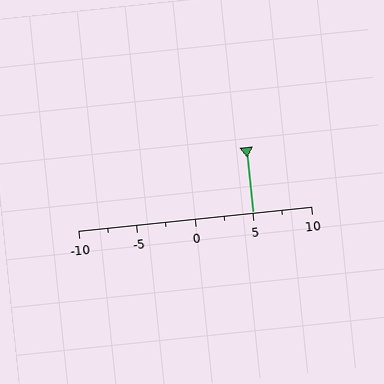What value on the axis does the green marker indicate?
The marker indicates approximately 5.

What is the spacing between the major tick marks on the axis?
The major ticks are spaced 5 apart.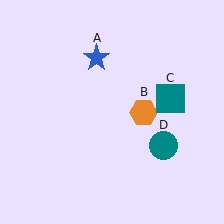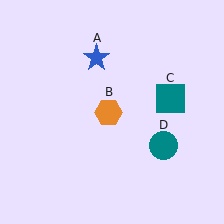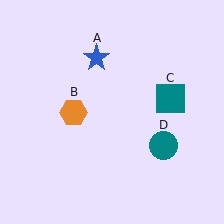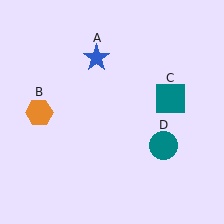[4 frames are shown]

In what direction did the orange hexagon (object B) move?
The orange hexagon (object B) moved left.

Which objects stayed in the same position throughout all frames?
Blue star (object A) and teal square (object C) and teal circle (object D) remained stationary.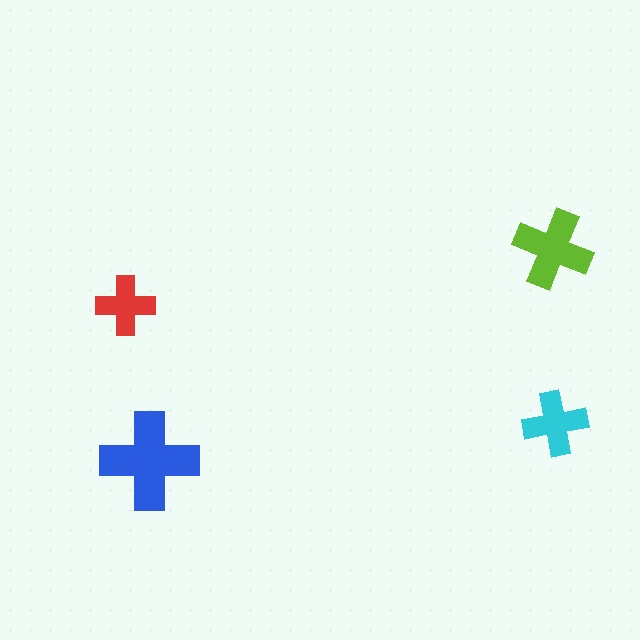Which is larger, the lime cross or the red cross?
The lime one.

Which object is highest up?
The lime cross is topmost.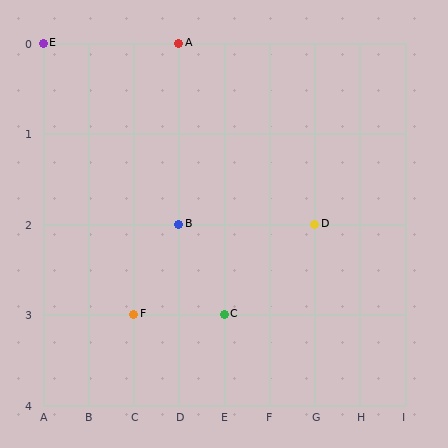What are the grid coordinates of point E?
Point E is at grid coordinates (A, 0).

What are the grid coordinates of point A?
Point A is at grid coordinates (D, 0).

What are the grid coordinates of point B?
Point B is at grid coordinates (D, 2).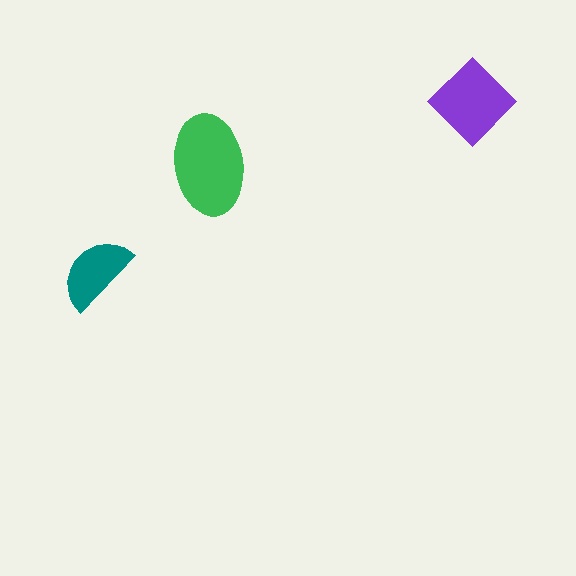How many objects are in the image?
There are 3 objects in the image.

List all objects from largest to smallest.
The green ellipse, the purple diamond, the teal semicircle.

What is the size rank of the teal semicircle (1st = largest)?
3rd.